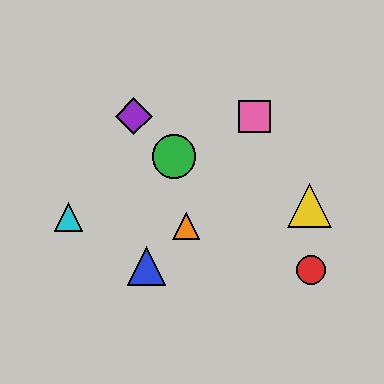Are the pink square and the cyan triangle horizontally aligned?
No, the pink square is at y≈116 and the cyan triangle is at y≈217.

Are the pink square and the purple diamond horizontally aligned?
Yes, both are at y≈116.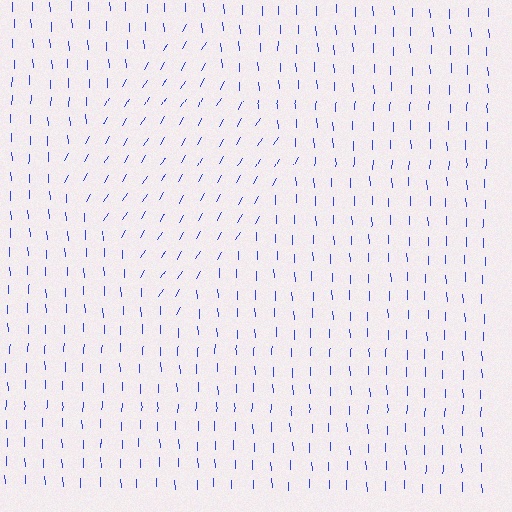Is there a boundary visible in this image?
Yes, there is a texture boundary formed by a change in line orientation.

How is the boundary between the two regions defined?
The boundary is defined purely by a change in line orientation (approximately 32 degrees difference). All lines are the same color and thickness.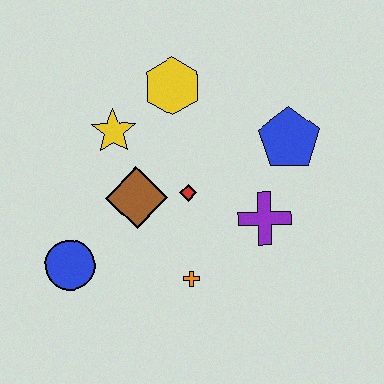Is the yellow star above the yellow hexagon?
No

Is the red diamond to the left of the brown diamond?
No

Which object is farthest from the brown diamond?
The blue pentagon is farthest from the brown diamond.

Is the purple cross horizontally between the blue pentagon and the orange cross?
Yes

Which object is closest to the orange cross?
The red diamond is closest to the orange cross.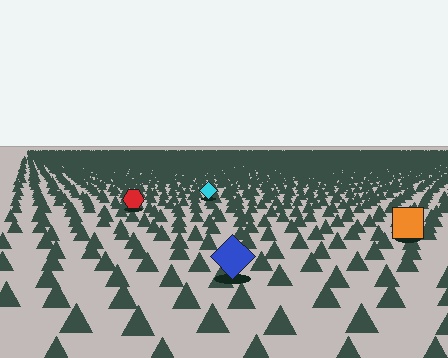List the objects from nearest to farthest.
From nearest to farthest: the blue diamond, the orange square, the red hexagon, the cyan diamond.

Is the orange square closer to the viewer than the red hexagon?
Yes. The orange square is closer — you can tell from the texture gradient: the ground texture is coarser near it.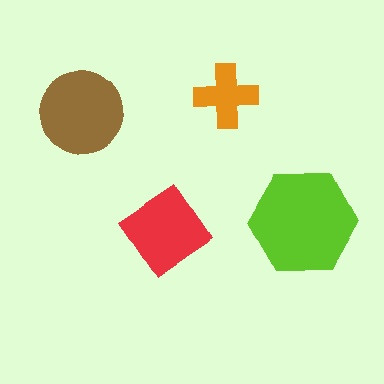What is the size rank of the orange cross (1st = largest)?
4th.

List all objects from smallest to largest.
The orange cross, the red diamond, the brown circle, the lime hexagon.